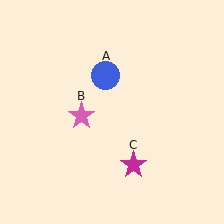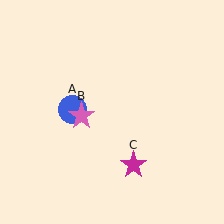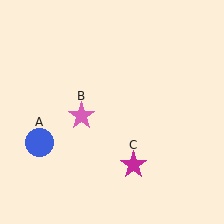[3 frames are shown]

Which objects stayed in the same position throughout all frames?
Pink star (object B) and magenta star (object C) remained stationary.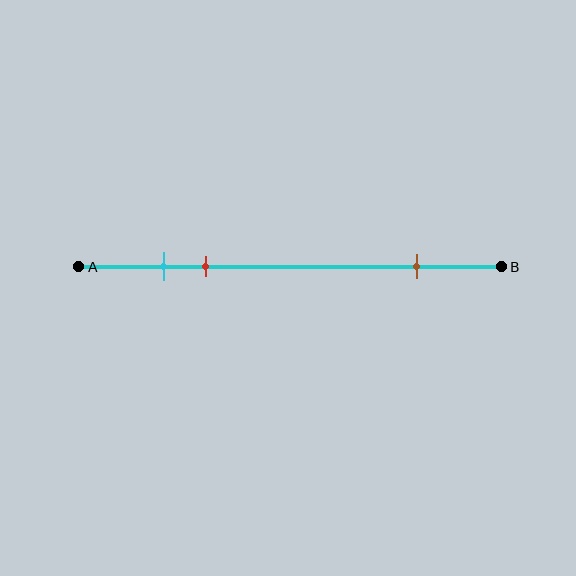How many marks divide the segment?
There are 3 marks dividing the segment.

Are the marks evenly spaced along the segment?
No, the marks are not evenly spaced.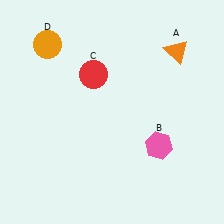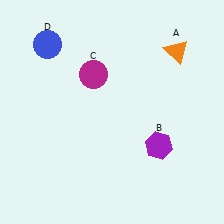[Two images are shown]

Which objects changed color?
B changed from pink to purple. C changed from red to magenta. D changed from orange to blue.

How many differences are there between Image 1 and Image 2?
There are 3 differences between the two images.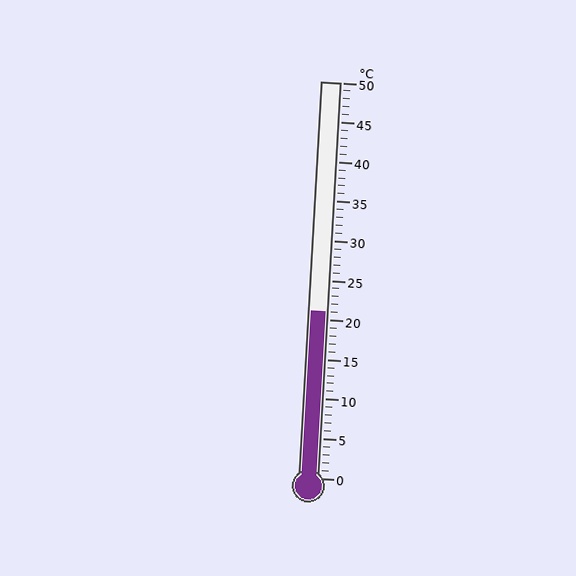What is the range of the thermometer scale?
The thermometer scale ranges from 0°C to 50°C.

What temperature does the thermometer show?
The thermometer shows approximately 21°C.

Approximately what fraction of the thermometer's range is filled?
The thermometer is filled to approximately 40% of its range.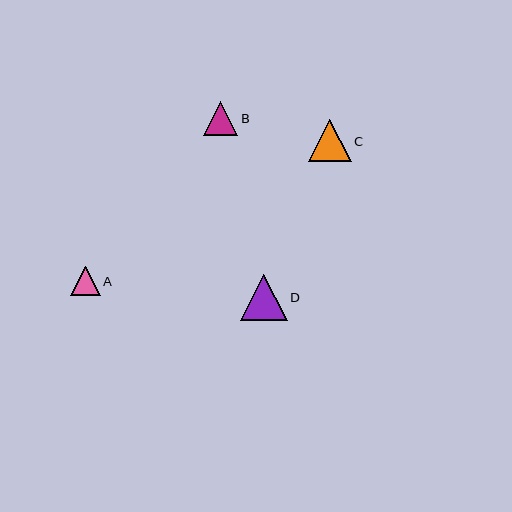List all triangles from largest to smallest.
From largest to smallest: D, C, B, A.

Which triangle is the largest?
Triangle D is the largest with a size of approximately 47 pixels.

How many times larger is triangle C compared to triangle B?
Triangle C is approximately 1.2 times the size of triangle B.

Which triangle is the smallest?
Triangle A is the smallest with a size of approximately 30 pixels.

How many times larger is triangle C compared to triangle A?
Triangle C is approximately 1.4 times the size of triangle A.